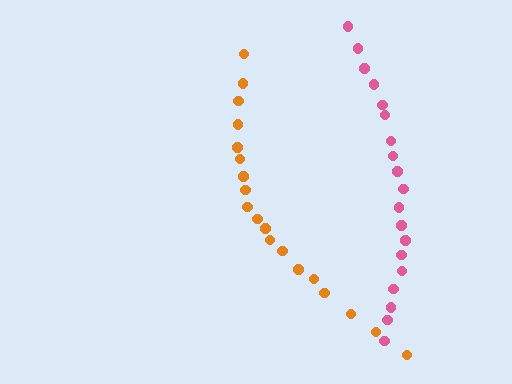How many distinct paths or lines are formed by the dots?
There are 2 distinct paths.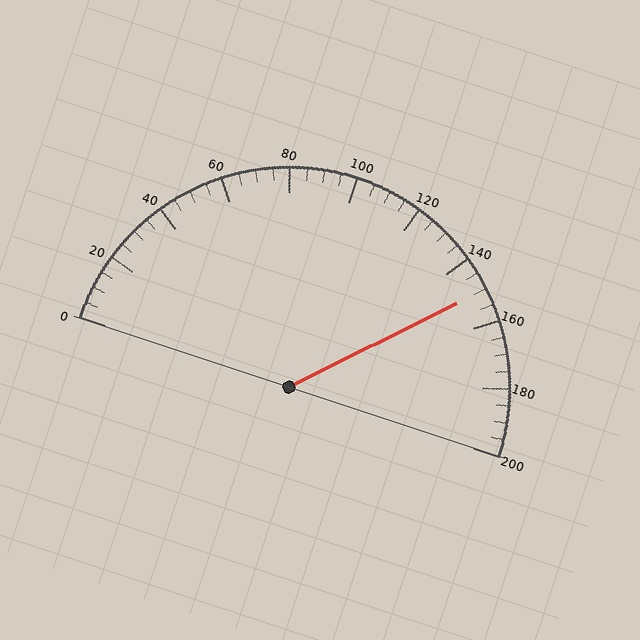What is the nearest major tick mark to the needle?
The nearest major tick mark is 160.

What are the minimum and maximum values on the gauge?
The gauge ranges from 0 to 200.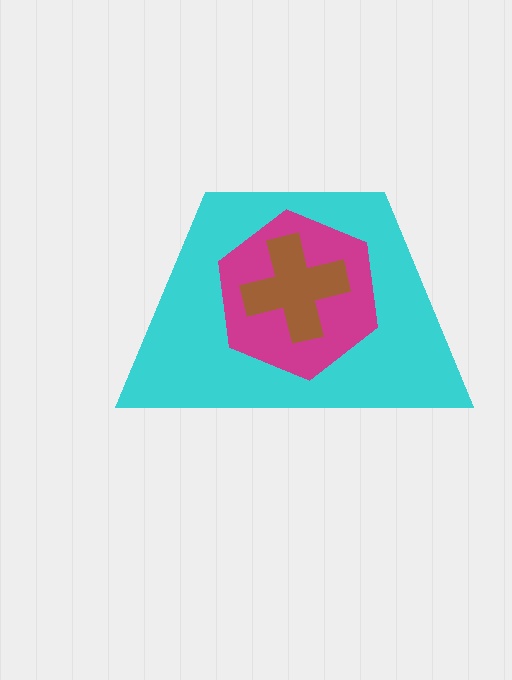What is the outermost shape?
The cyan trapezoid.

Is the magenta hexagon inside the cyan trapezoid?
Yes.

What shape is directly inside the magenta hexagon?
The brown cross.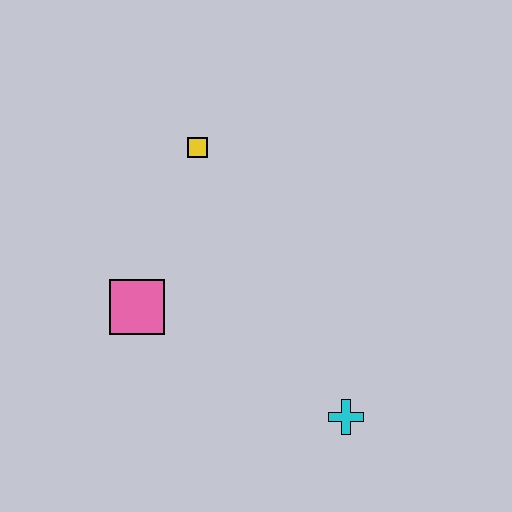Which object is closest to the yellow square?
The pink square is closest to the yellow square.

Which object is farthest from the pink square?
The cyan cross is farthest from the pink square.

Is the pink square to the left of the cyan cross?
Yes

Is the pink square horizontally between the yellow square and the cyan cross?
No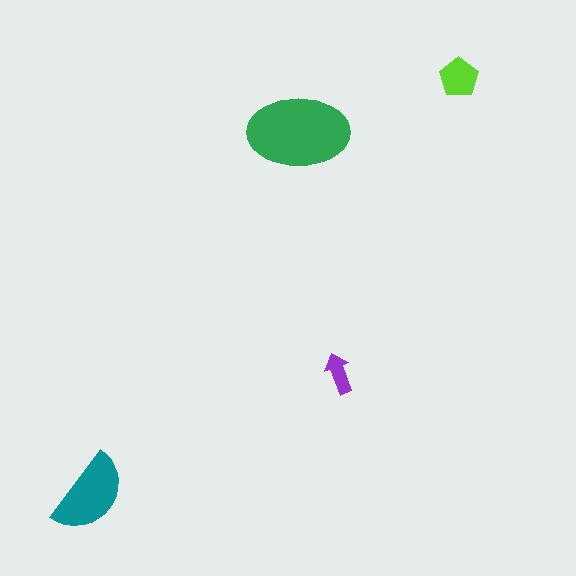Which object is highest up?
The lime pentagon is topmost.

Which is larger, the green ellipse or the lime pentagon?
The green ellipse.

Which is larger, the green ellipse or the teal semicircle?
The green ellipse.